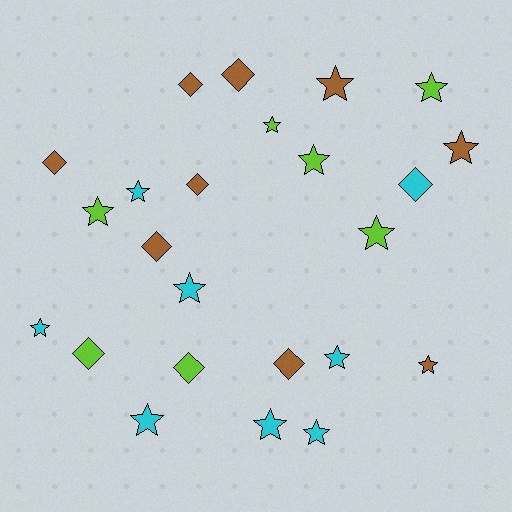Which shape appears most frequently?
Star, with 15 objects.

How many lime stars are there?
There are 5 lime stars.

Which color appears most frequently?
Brown, with 9 objects.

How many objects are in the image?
There are 24 objects.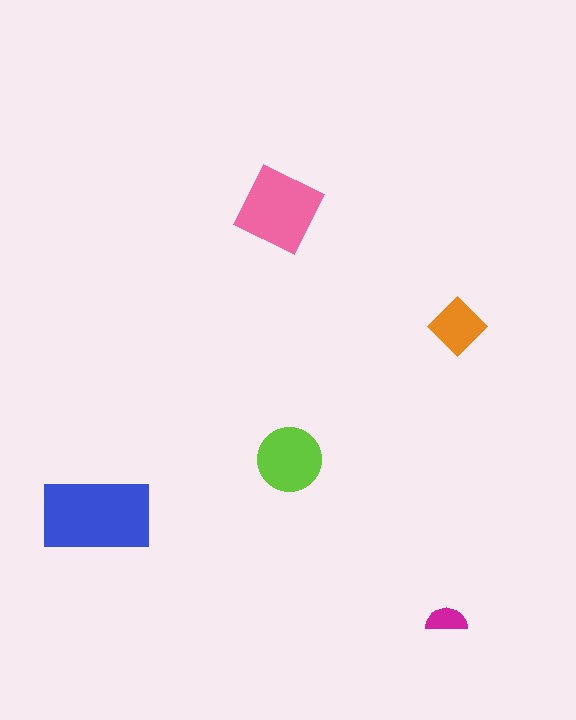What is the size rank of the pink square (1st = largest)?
2nd.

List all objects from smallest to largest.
The magenta semicircle, the orange diamond, the lime circle, the pink square, the blue rectangle.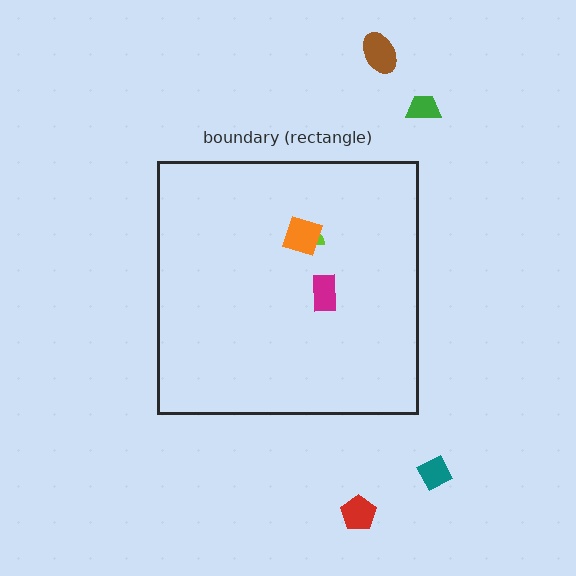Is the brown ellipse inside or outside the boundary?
Outside.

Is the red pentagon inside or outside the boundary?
Outside.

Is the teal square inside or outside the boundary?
Outside.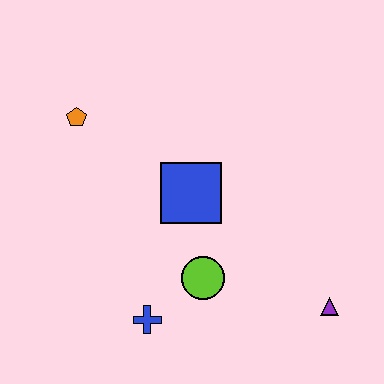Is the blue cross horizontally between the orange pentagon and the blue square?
Yes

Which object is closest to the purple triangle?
The lime circle is closest to the purple triangle.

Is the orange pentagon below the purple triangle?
No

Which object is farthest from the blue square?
The purple triangle is farthest from the blue square.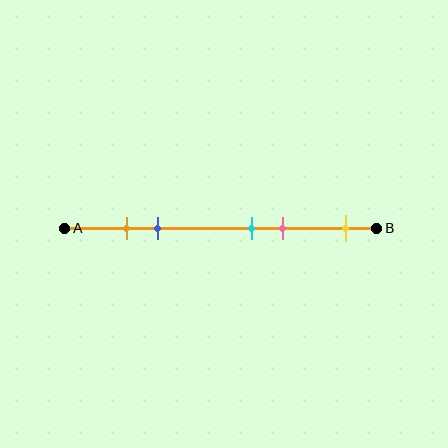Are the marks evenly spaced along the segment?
No, the marks are not evenly spaced.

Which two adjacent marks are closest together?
The orange and blue marks are the closest adjacent pair.